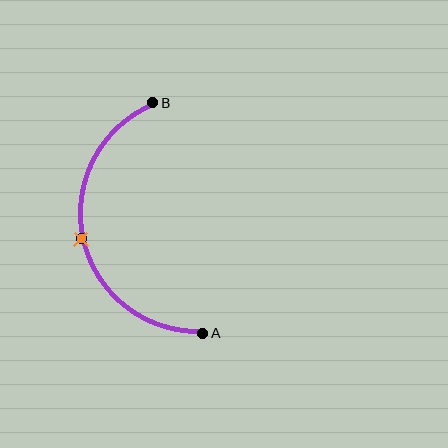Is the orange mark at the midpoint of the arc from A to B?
Yes. The orange mark lies on the arc at equal arc-length from both A and B — it is the arc midpoint.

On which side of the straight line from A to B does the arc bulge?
The arc bulges to the left of the straight line connecting A and B.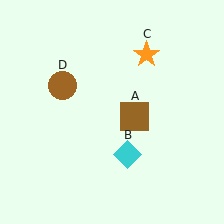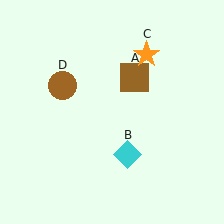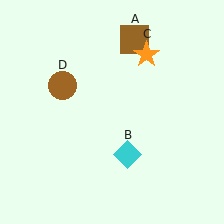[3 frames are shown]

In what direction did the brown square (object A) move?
The brown square (object A) moved up.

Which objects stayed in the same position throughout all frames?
Cyan diamond (object B) and orange star (object C) and brown circle (object D) remained stationary.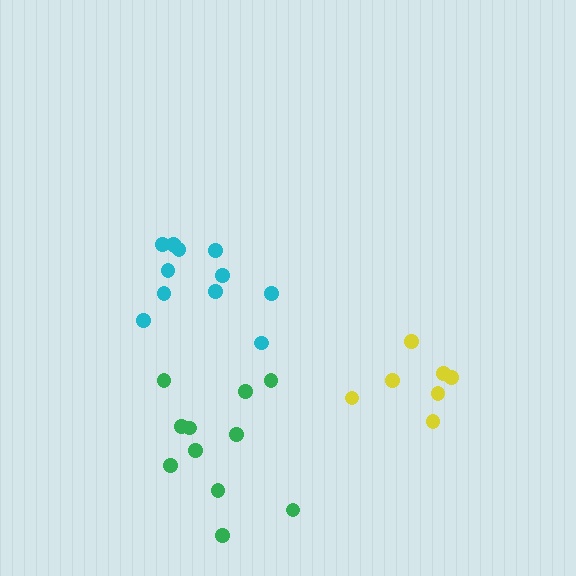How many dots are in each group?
Group 1: 12 dots, Group 2: 7 dots, Group 3: 11 dots (30 total).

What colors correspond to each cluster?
The clusters are colored: cyan, yellow, green.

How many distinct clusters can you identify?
There are 3 distinct clusters.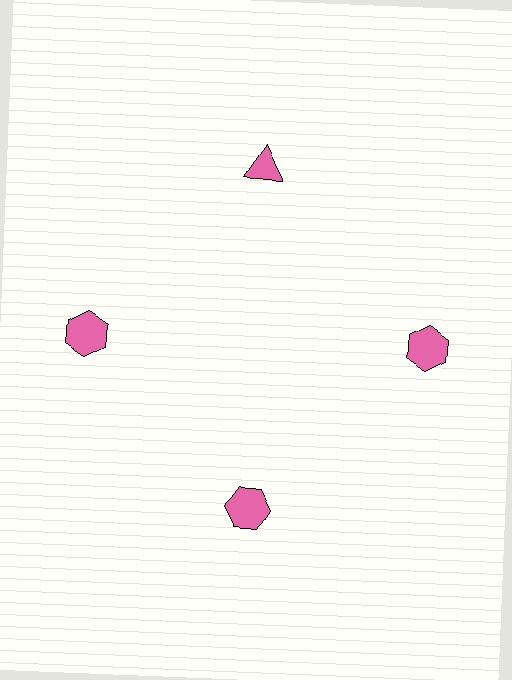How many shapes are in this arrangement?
There are 4 shapes arranged in a ring pattern.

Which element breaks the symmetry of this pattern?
The pink triangle at roughly the 12 o'clock position breaks the symmetry. All other shapes are pink hexagons.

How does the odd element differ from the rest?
It has a different shape: triangle instead of hexagon.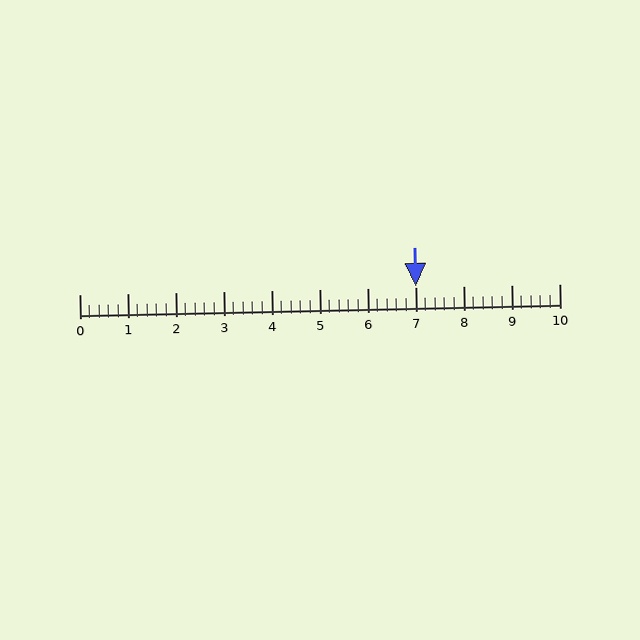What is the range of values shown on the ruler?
The ruler shows values from 0 to 10.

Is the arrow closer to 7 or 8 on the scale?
The arrow is closer to 7.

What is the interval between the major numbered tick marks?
The major tick marks are spaced 1 units apart.